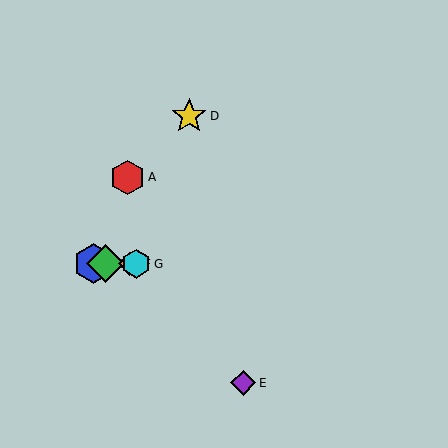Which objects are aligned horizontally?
Objects B, C, F, G are aligned horizontally.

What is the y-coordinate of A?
Object A is at y≈177.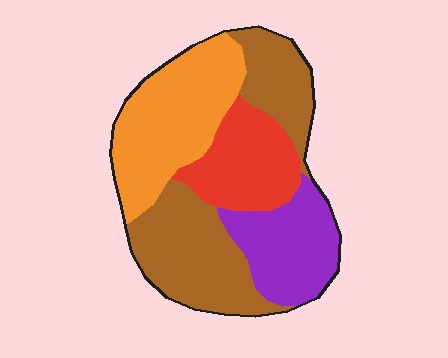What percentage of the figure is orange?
Orange takes up between a sixth and a third of the figure.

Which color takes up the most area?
Brown, at roughly 35%.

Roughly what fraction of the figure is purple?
Purple takes up about one fifth (1/5) of the figure.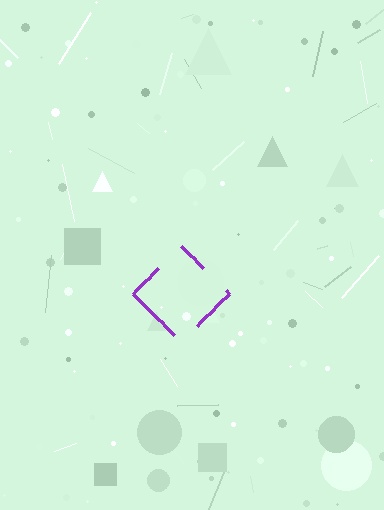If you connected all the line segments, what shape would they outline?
They would outline a diamond.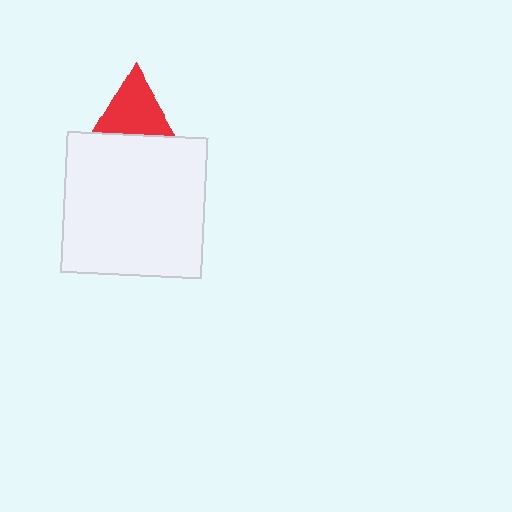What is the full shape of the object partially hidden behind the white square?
The partially hidden object is a red triangle.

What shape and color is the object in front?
The object in front is a white square.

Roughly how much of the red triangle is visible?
A small part of it is visible (roughly 38%).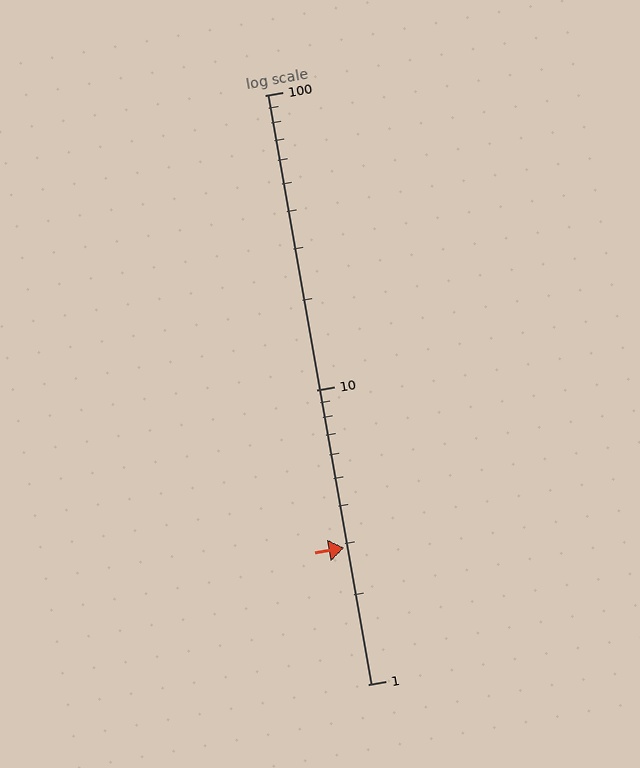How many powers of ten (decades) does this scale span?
The scale spans 2 decades, from 1 to 100.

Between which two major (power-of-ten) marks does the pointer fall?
The pointer is between 1 and 10.